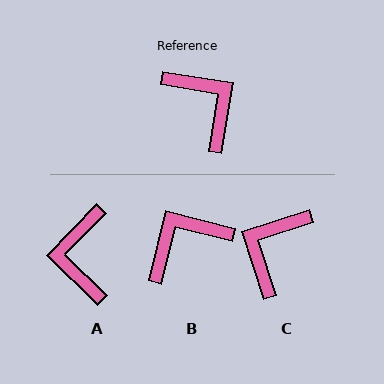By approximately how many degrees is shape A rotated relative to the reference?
Approximately 145 degrees counter-clockwise.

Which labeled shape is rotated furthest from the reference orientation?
A, about 145 degrees away.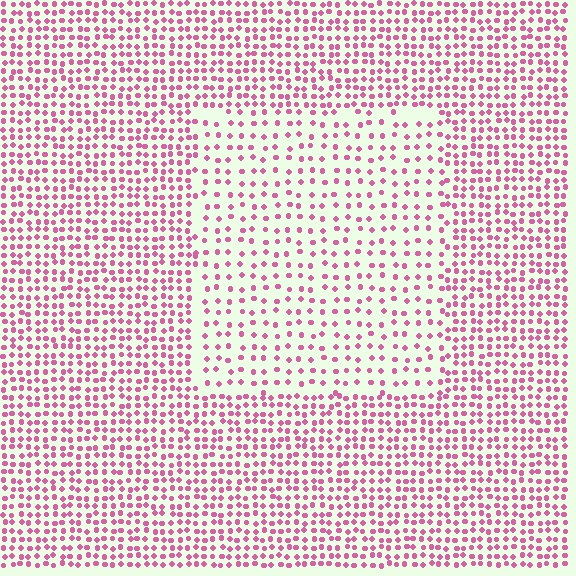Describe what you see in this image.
The image contains small pink elements arranged at two different densities. A rectangle-shaped region is visible where the elements are less densely packed than the surrounding area.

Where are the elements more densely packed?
The elements are more densely packed outside the rectangle boundary.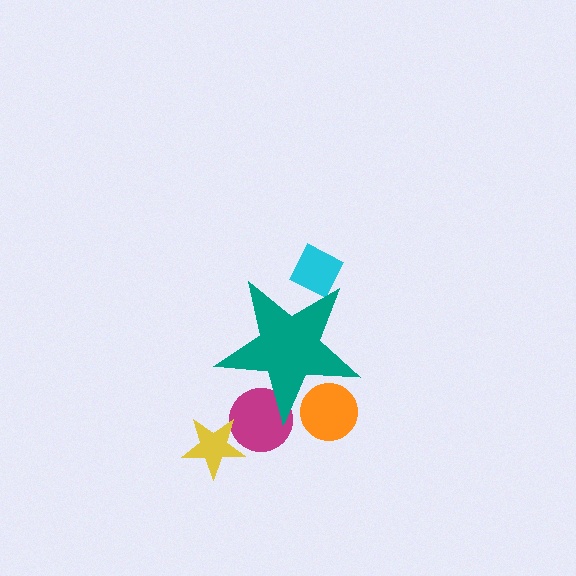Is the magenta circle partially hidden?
Yes, the magenta circle is partially hidden behind the teal star.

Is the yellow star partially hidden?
No, the yellow star is fully visible.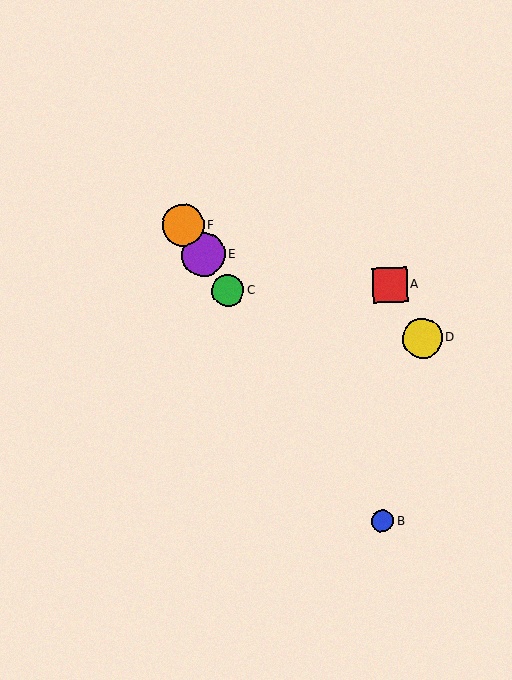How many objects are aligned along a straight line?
4 objects (B, C, E, F) are aligned along a straight line.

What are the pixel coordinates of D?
Object D is at (423, 338).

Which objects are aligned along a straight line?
Objects B, C, E, F are aligned along a straight line.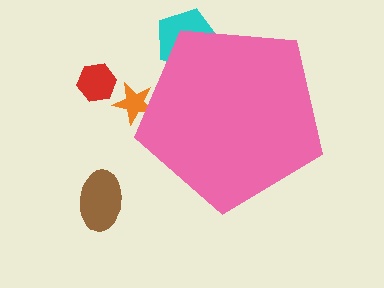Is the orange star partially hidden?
Yes, the orange star is partially hidden behind the pink pentagon.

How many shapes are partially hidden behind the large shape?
2 shapes are partially hidden.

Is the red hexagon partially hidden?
No, the red hexagon is fully visible.